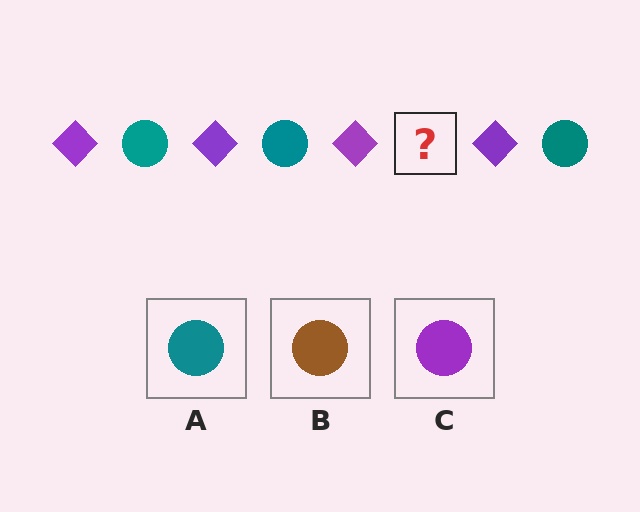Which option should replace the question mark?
Option A.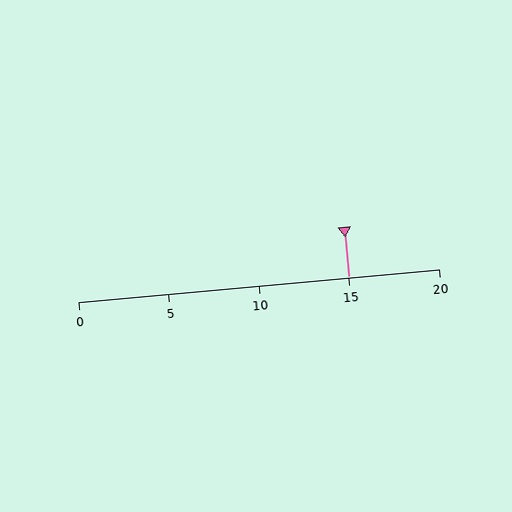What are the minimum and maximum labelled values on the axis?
The axis runs from 0 to 20.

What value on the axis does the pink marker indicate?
The marker indicates approximately 15.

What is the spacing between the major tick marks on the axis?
The major ticks are spaced 5 apart.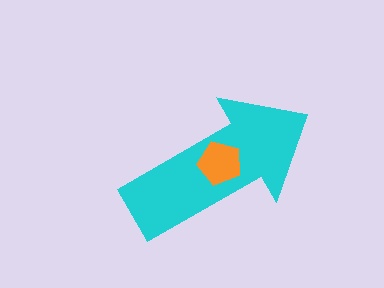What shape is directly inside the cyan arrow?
The orange pentagon.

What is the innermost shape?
The orange pentagon.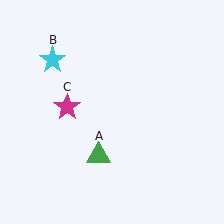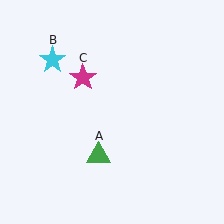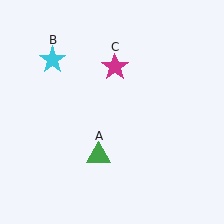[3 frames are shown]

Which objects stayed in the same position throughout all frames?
Green triangle (object A) and cyan star (object B) remained stationary.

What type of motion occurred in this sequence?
The magenta star (object C) rotated clockwise around the center of the scene.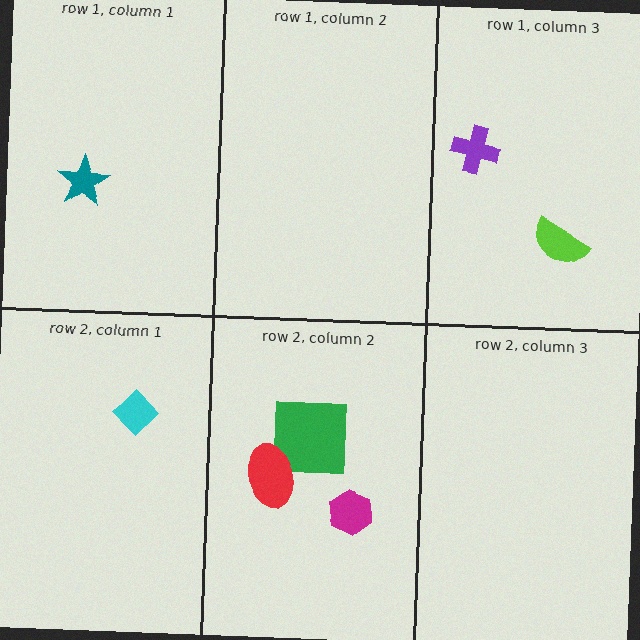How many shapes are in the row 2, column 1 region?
1.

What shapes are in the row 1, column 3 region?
The lime semicircle, the purple cross.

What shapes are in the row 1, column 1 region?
The teal star.